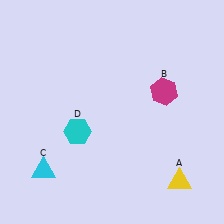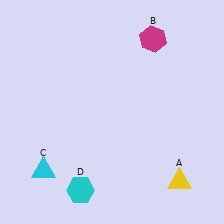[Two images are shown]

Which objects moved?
The objects that moved are: the magenta hexagon (B), the cyan hexagon (D).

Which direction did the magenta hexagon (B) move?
The magenta hexagon (B) moved up.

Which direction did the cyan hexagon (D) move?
The cyan hexagon (D) moved down.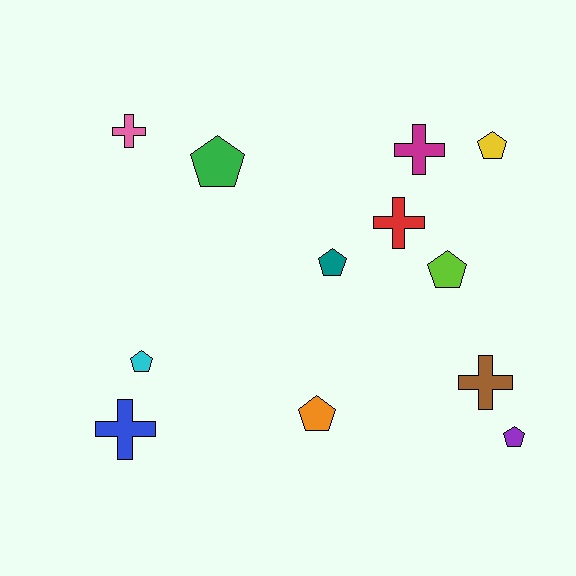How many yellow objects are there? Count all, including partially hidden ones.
There is 1 yellow object.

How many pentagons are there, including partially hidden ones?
There are 7 pentagons.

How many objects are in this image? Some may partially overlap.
There are 12 objects.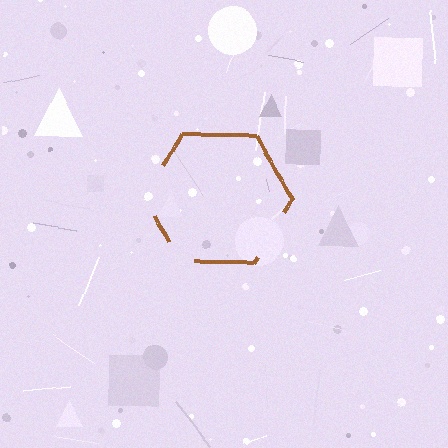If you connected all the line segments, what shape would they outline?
They would outline a hexagon.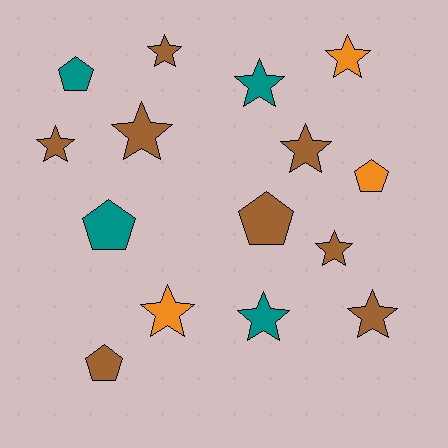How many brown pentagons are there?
There are 2 brown pentagons.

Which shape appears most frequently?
Star, with 10 objects.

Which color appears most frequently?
Brown, with 8 objects.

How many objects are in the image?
There are 15 objects.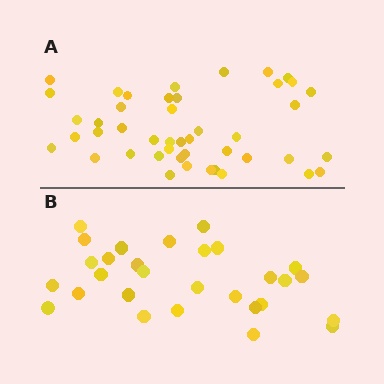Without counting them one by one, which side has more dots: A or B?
Region A (the top region) has more dots.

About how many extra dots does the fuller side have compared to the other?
Region A has approximately 15 more dots than region B.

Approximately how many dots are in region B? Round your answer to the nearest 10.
About 30 dots. (The exact count is 29, which rounds to 30.)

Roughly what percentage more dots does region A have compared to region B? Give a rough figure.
About 55% more.